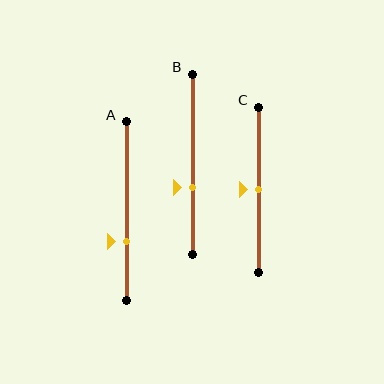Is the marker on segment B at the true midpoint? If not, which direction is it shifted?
No, the marker on segment B is shifted downward by about 13% of the segment length.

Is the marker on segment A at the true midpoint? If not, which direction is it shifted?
No, the marker on segment A is shifted downward by about 17% of the segment length.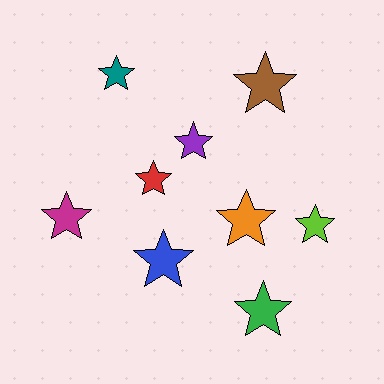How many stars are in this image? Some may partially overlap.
There are 9 stars.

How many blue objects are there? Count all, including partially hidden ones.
There is 1 blue object.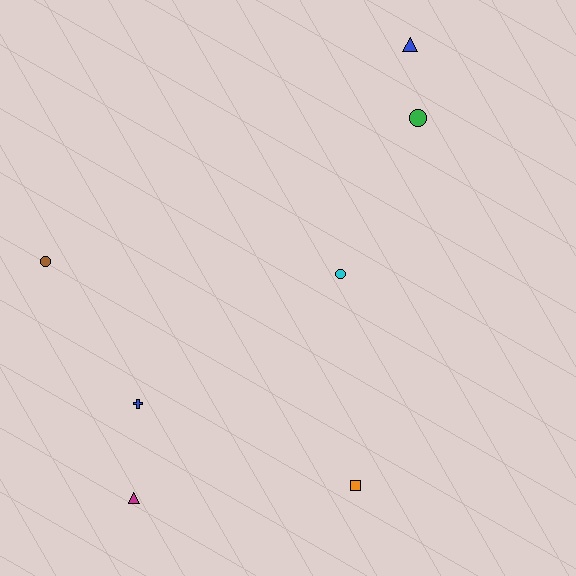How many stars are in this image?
There are no stars.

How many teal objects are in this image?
There are no teal objects.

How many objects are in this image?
There are 7 objects.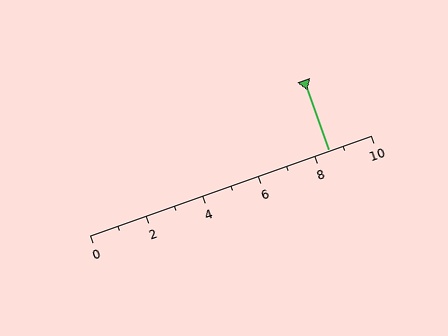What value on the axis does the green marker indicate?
The marker indicates approximately 8.5.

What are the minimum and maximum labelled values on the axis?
The axis runs from 0 to 10.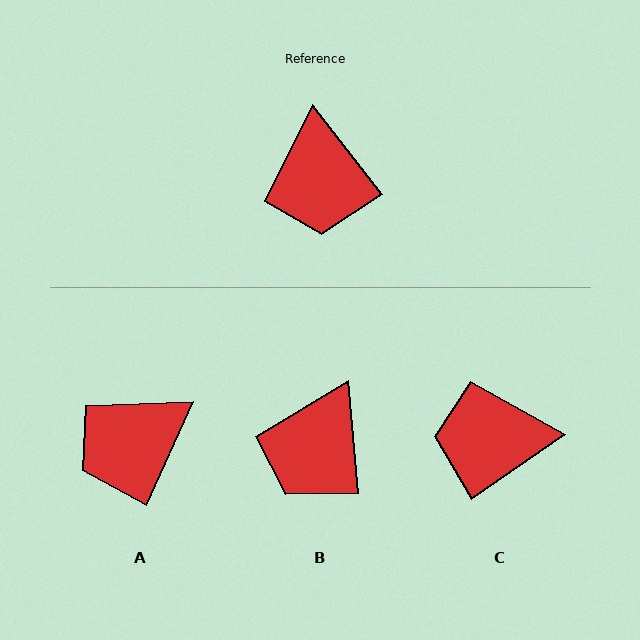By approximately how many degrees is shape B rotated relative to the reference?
Approximately 33 degrees clockwise.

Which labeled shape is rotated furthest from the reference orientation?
C, about 93 degrees away.